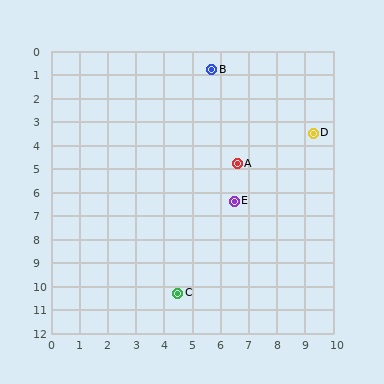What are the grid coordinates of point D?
Point D is at approximately (9.3, 3.5).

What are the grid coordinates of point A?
Point A is at approximately (6.6, 4.8).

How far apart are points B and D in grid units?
Points B and D are about 4.5 grid units apart.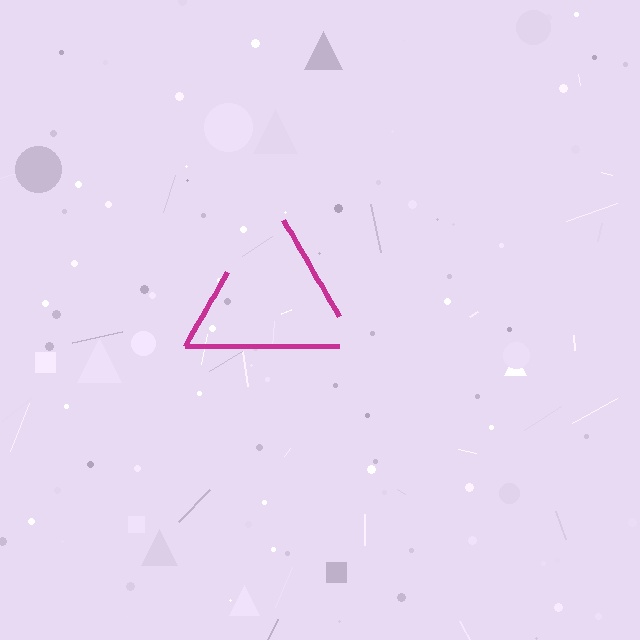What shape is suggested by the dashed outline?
The dashed outline suggests a triangle.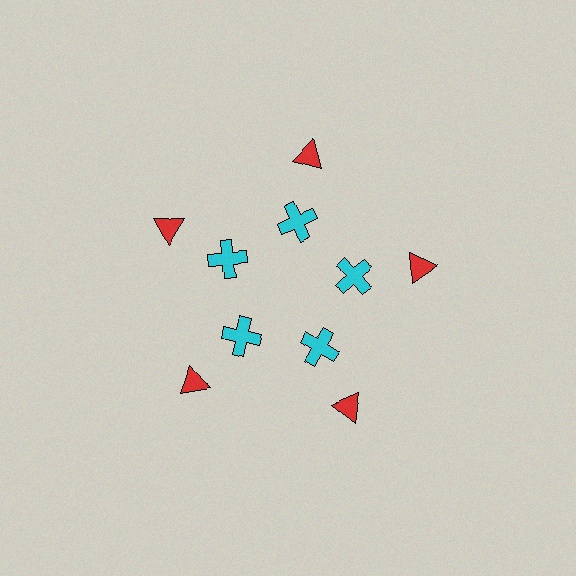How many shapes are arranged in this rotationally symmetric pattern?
There are 10 shapes, arranged in 5 groups of 2.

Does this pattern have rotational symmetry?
Yes, this pattern has 5-fold rotational symmetry. It looks the same after rotating 72 degrees around the center.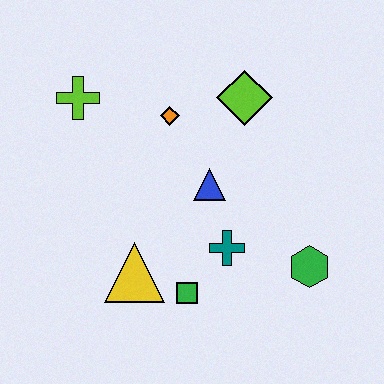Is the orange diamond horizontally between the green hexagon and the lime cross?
Yes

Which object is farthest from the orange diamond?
The green hexagon is farthest from the orange diamond.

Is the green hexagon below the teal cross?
Yes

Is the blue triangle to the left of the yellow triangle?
No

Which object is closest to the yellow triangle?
The green square is closest to the yellow triangle.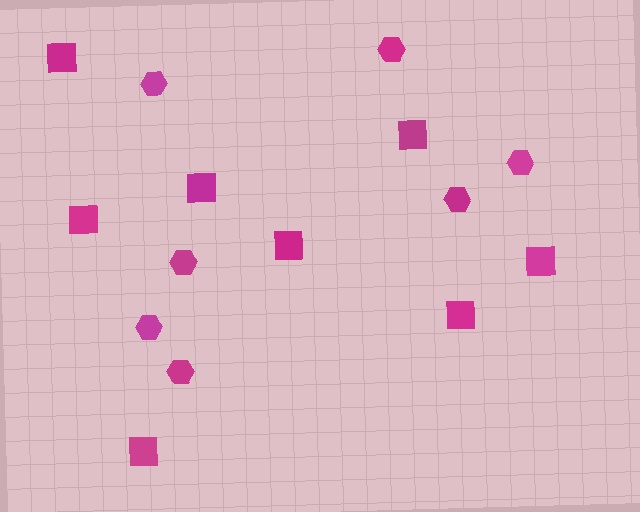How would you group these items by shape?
There are 2 groups: one group of squares (8) and one group of hexagons (7).